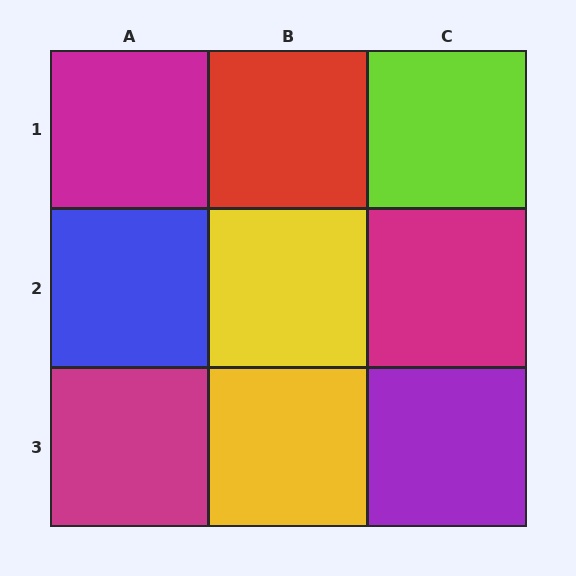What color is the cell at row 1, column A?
Magenta.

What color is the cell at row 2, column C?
Magenta.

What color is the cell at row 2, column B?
Yellow.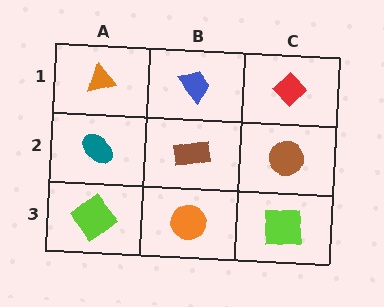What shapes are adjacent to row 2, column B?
A blue trapezoid (row 1, column B), an orange circle (row 3, column B), a teal ellipse (row 2, column A), a brown circle (row 2, column C).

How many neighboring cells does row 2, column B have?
4.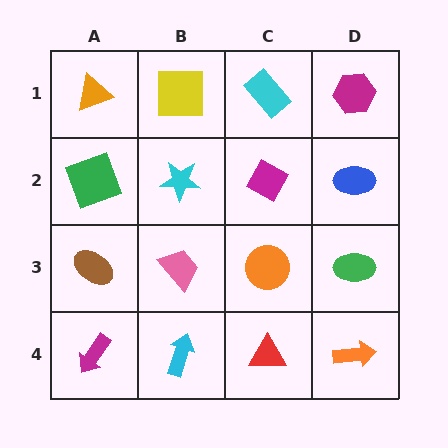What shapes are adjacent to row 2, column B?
A yellow square (row 1, column B), a pink trapezoid (row 3, column B), a green square (row 2, column A), a magenta diamond (row 2, column C).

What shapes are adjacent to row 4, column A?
A brown ellipse (row 3, column A), a cyan arrow (row 4, column B).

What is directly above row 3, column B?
A cyan star.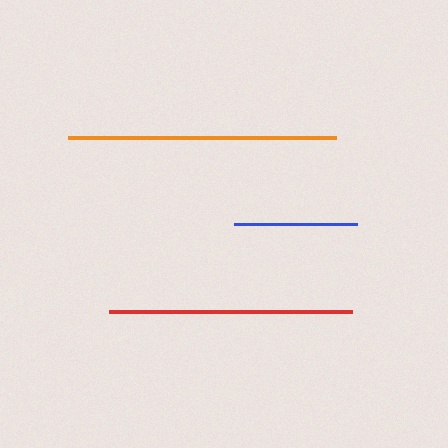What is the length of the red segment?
The red segment is approximately 243 pixels long.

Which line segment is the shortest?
The blue line is the shortest at approximately 123 pixels.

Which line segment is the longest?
The orange line is the longest at approximately 268 pixels.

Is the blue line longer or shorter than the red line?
The red line is longer than the blue line.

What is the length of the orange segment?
The orange segment is approximately 268 pixels long.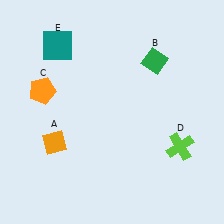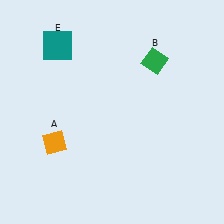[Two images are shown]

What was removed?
The lime cross (D), the orange pentagon (C) were removed in Image 2.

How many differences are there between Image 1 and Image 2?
There are 2 differences between the two images.